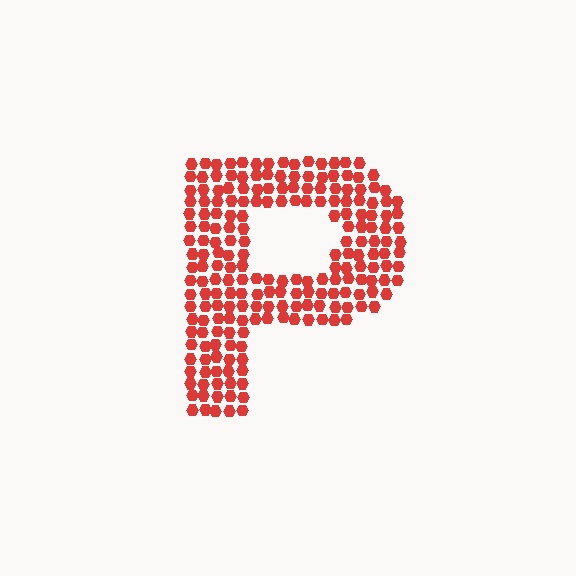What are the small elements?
The small elements are hexagons.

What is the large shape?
The large shape is the letter P.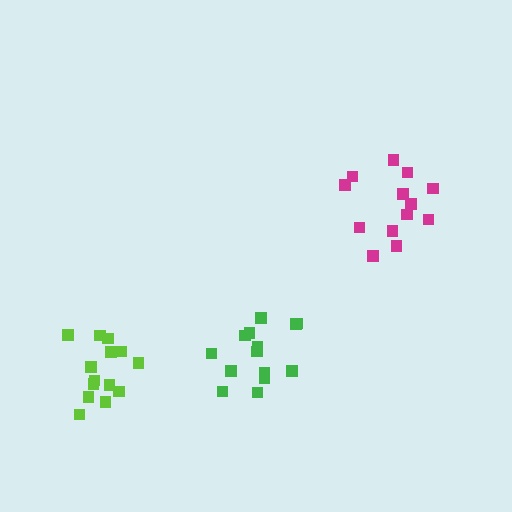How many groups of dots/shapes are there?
There are 3 groups.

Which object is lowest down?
The lime cluster is bottommost.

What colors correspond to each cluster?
The clusters are colored: green, magenta, lime.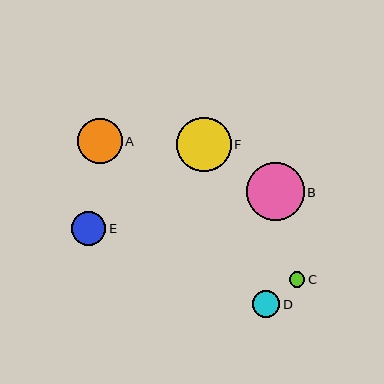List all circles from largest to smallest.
From largest to smallest: B, F, A, E, D, C.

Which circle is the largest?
Circle B is the largest with a size of approximately 57 pixels.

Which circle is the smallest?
Circle C is the smallest with a size of approximately 15 pixels.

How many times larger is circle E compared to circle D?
Circle E is approximately 1.3 times the size of circle D.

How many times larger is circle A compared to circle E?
Circle A is approximately 1.3 times the size of circle E.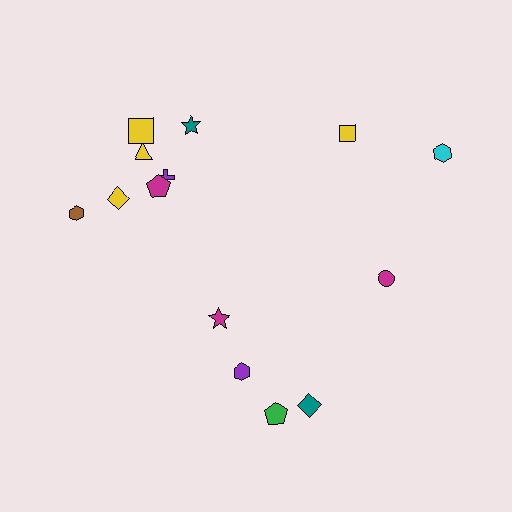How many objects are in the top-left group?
There are 7 objects.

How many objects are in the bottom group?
There are 4 objects.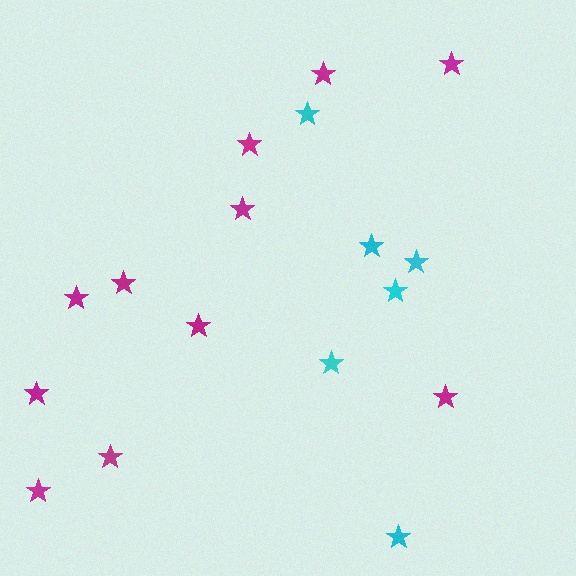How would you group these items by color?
There are 2 groups: one group of cyan stars (6) and one group of magenta stars (11).